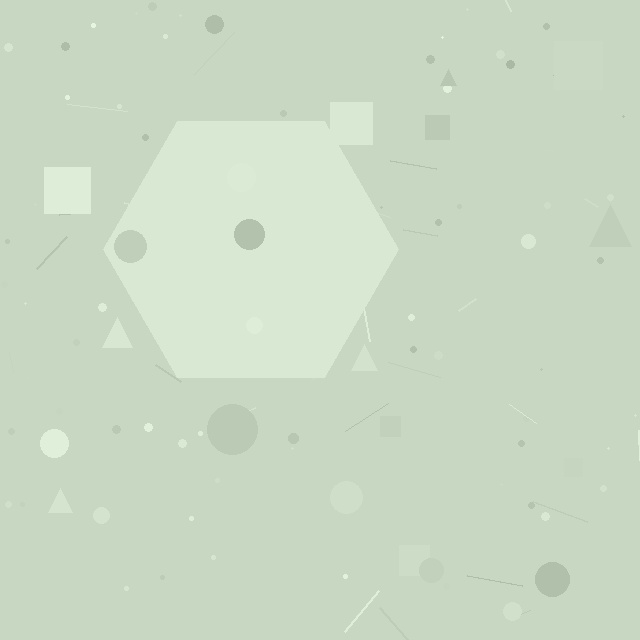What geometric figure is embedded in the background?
A hexagon is embedded in the background.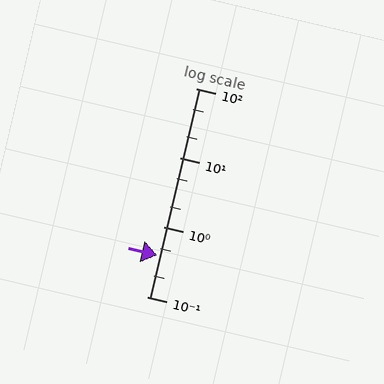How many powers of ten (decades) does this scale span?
The scale spans 3 decades, from 0.1 to 100.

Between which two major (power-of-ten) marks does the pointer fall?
The pointer is between 0.1 and 1.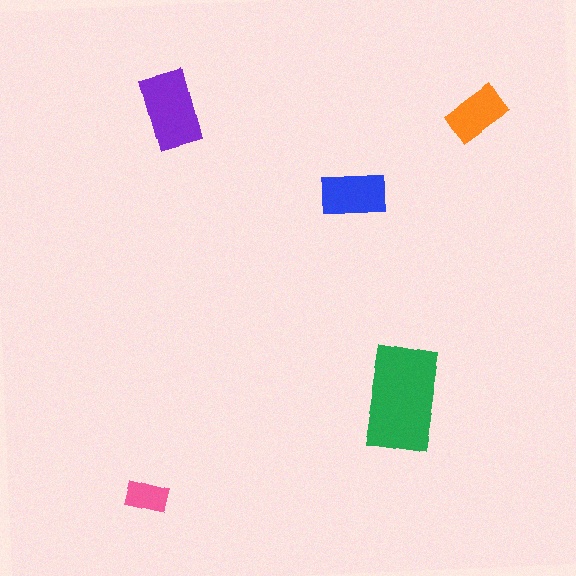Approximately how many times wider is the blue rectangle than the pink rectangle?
About 1.5 times wider.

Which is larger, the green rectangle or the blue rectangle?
The green one.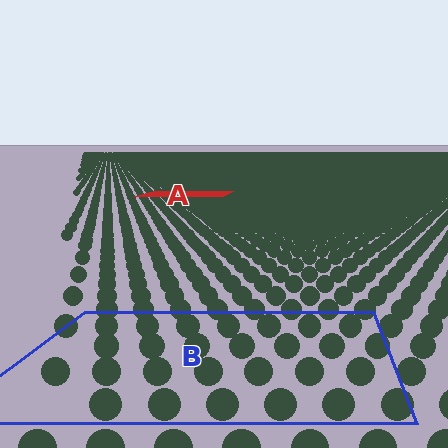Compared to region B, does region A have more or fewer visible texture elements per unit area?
Region A has more texture elements per unit area — they are packed more densely because it is farther away.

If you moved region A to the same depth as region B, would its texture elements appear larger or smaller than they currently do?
They would appear larger. At a closer depth, the same texture elements are projected at a bigger on-screen size.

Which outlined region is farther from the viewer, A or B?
Region A is farther from the viewer — the texture elements inside it appear smaller and more densely packed.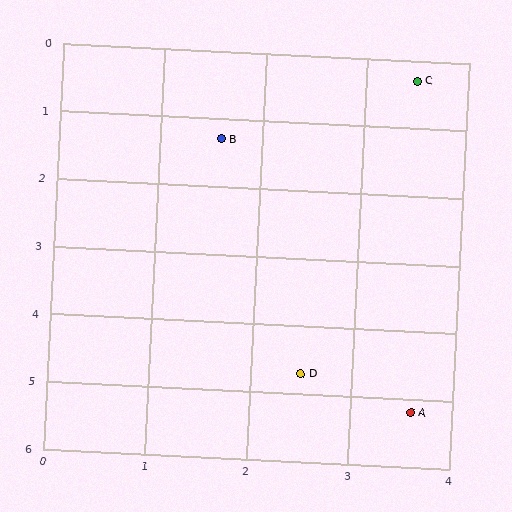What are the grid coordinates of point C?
Point C is at approximately (3.5, 0.3).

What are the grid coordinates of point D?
Point D is at approximately (2.5, 4.7).